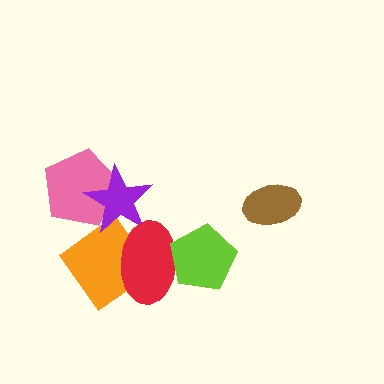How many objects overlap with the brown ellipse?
0 objects overlap with the brown ellipse.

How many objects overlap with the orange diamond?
3 objects overlap with the orange diamond.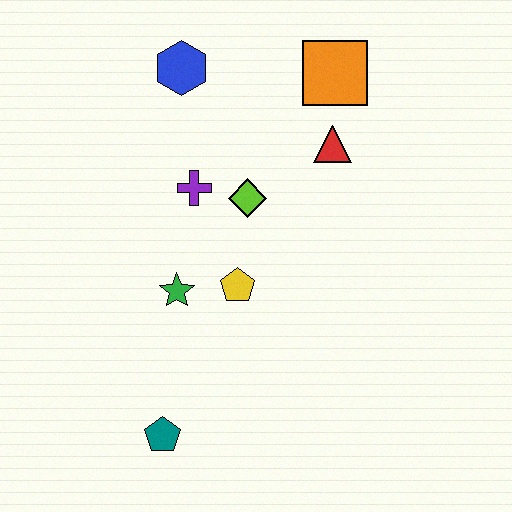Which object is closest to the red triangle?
The orange square is closest to the red triangle.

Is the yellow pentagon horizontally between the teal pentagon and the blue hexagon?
No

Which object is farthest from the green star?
The orange square is farthest from the green star.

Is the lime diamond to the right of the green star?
Yes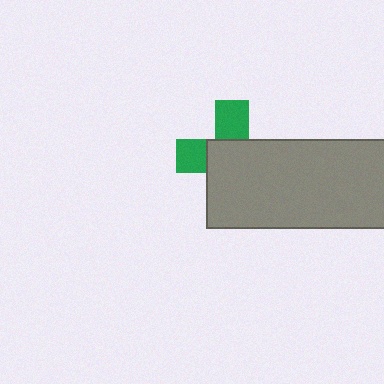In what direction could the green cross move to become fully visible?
The green cross could move toward the upper-left. That would shift it out from behind the gray rectangle entirely.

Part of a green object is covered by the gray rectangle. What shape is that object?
It is a cross.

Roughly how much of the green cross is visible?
A small part of it is visible (roughly 37%).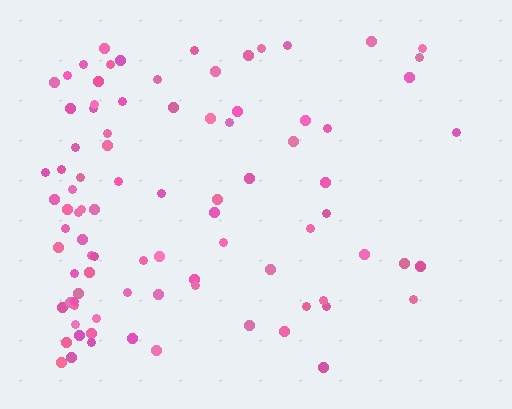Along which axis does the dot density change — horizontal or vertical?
Horizontal.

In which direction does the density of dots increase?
From right to left, with the left side densest.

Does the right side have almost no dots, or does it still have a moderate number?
Still a moderate number, just noticeably fewer than the left.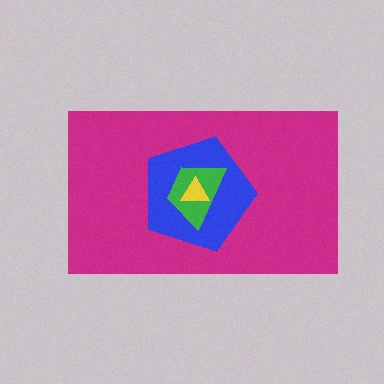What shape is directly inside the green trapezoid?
The yellow triangle.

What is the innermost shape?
The yellow triangle.